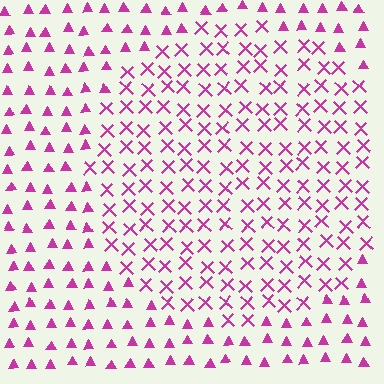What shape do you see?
I see a circle.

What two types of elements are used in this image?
The image uses X marks inside the circle region and triangles outside it.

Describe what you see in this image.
The image is filled with small magenta elements arranged in a uniform grid. A circle-shaped region contains X marks, while the surrounding area contains triangles. The boundary is defined purely by the change in element shape.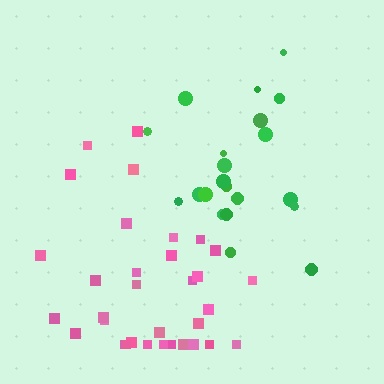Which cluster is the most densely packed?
Pink.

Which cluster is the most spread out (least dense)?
Green.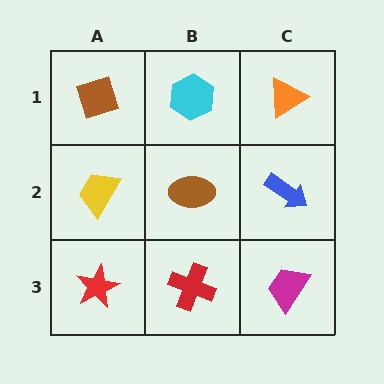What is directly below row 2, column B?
A red cross.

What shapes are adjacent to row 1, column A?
A yellow trapezoid (row 2, column A), a cyan hexagon (row 1, column B).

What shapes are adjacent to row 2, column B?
A cyan hexagon (row 1, column B), a red cross (row 3, column B), a yellow trapezoid (row 2, column A), a blue arrow (row 2, column C).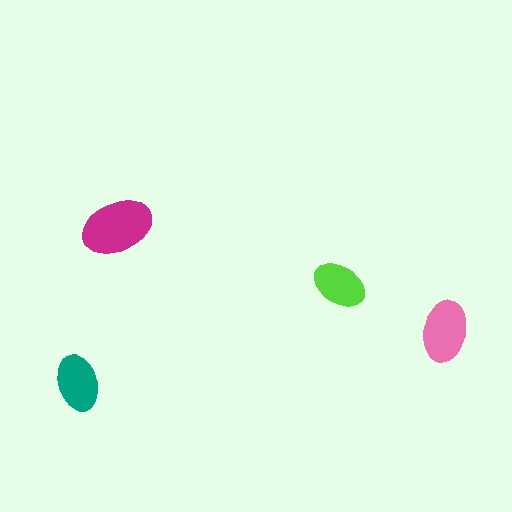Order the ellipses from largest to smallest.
the magenta one, the pink one, the teal one, the lime one.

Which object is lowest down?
The teal ellipse is bottommost.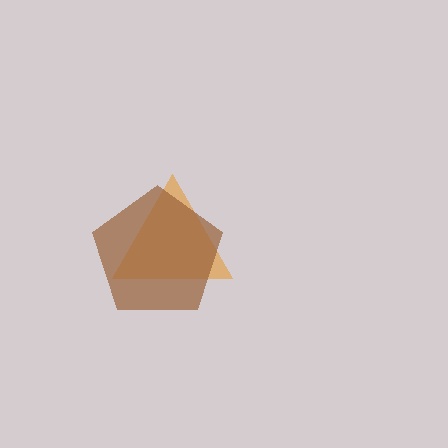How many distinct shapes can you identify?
There are 2 distinct shapes: an orange triangle, a brown pentagon.